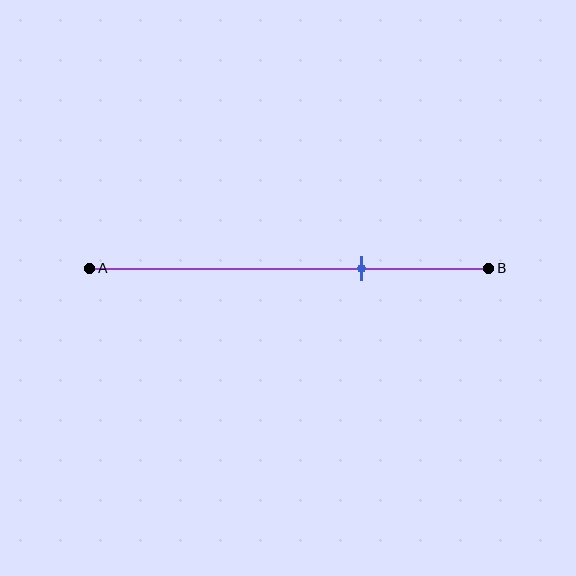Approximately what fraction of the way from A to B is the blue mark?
The blue mark is approximately 70% of the way from A to B.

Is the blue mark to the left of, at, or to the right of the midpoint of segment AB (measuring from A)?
The blue mark is to the right of the midpoint of segment AB.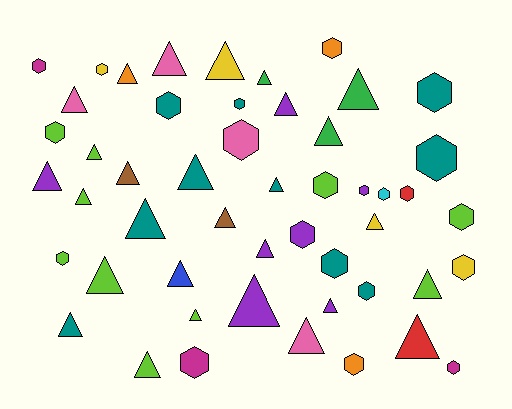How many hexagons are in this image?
There are 22 hexagons.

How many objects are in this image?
There are 50 objects.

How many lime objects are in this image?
There are 10 lime objects.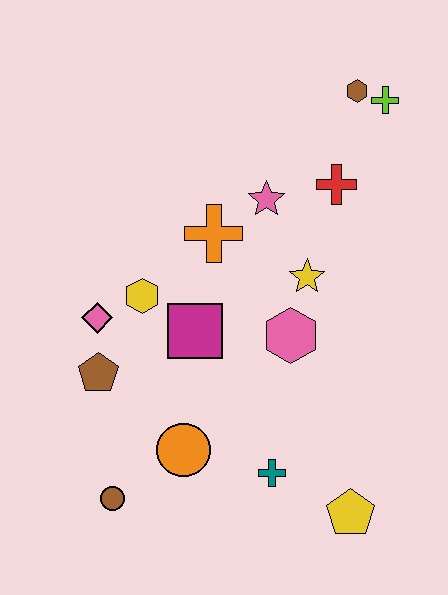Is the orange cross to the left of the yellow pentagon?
Yes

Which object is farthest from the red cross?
The brown circle is farthest from the red cross.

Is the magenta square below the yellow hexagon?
Yes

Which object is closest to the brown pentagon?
The pink diamond is closest to the brown pentagon.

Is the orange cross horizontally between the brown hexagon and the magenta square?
Yes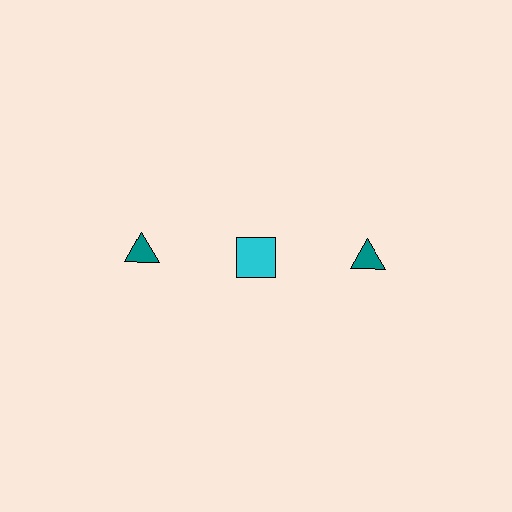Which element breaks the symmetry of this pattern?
The cyan square in the top row, second from left column breaks the symmetry. All other shapes are teal triangles.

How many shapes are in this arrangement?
There are 3 shapes arranged in a grid pattern.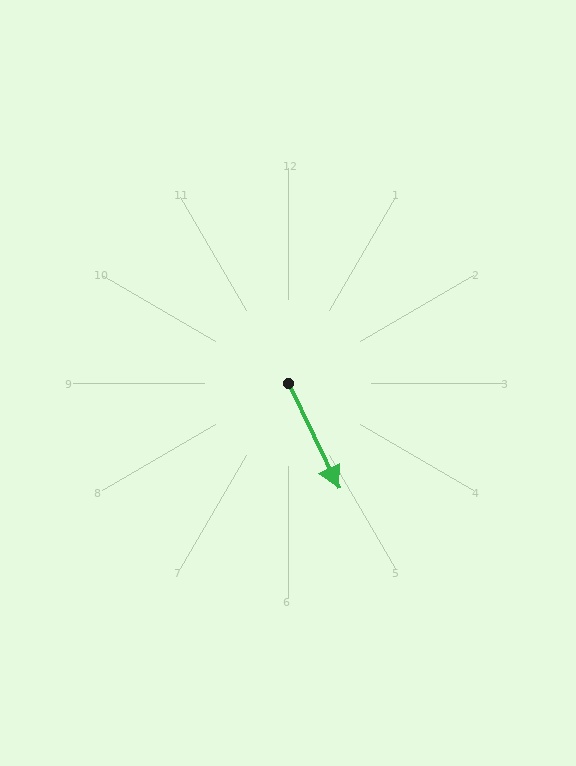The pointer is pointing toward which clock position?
Roughly 5 o'clock.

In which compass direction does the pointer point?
Southeast.